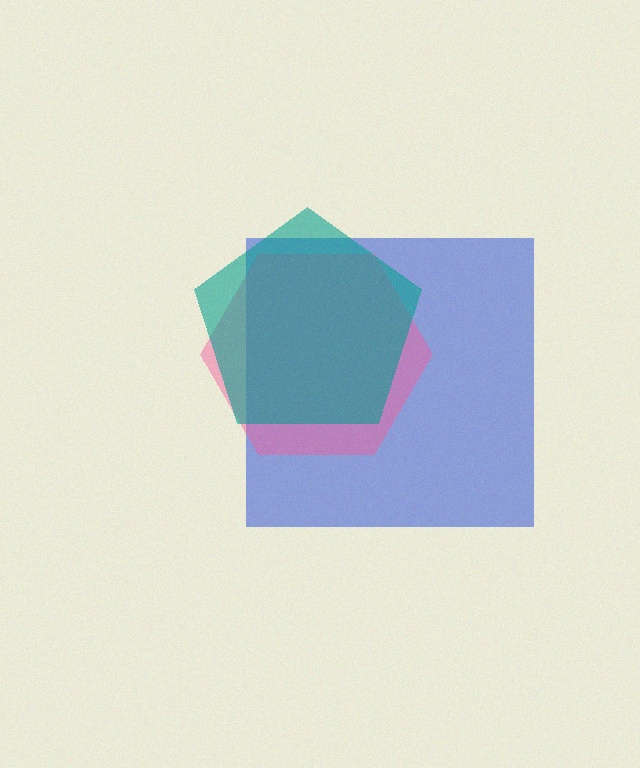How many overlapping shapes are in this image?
There are 3 overlapping shapes in the image.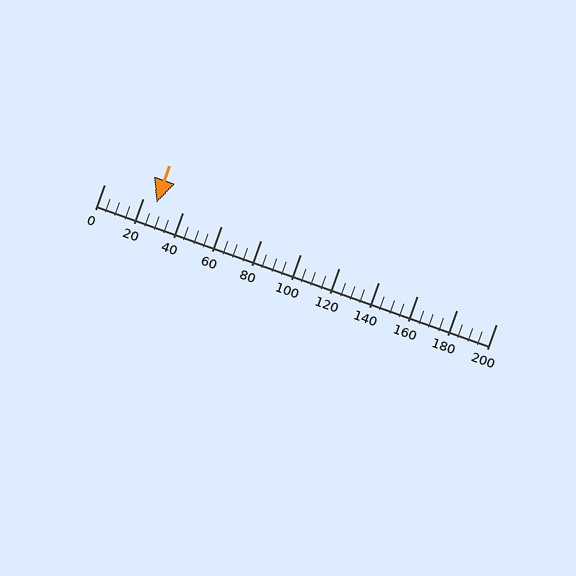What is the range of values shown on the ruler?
The ruler shows values from 0 to 200.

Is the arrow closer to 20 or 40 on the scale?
The arrow is closer to 20.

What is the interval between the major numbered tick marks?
The major tick marks are spaced 20 units apart.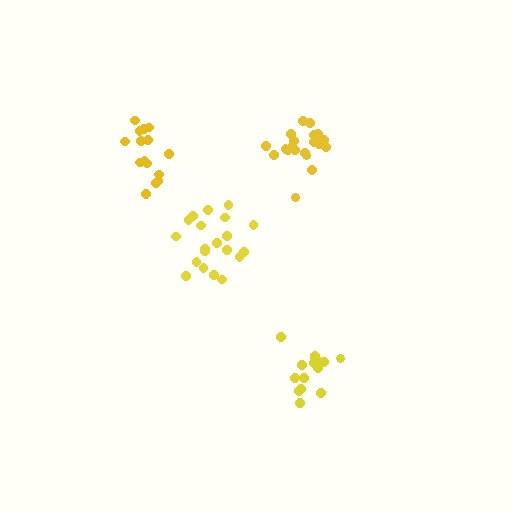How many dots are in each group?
Group 1: 20 dots, Group 2: 15 dots, Group 3: 15 dots, Group 4: 20 dots (70 total).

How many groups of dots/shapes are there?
There are 4 groups.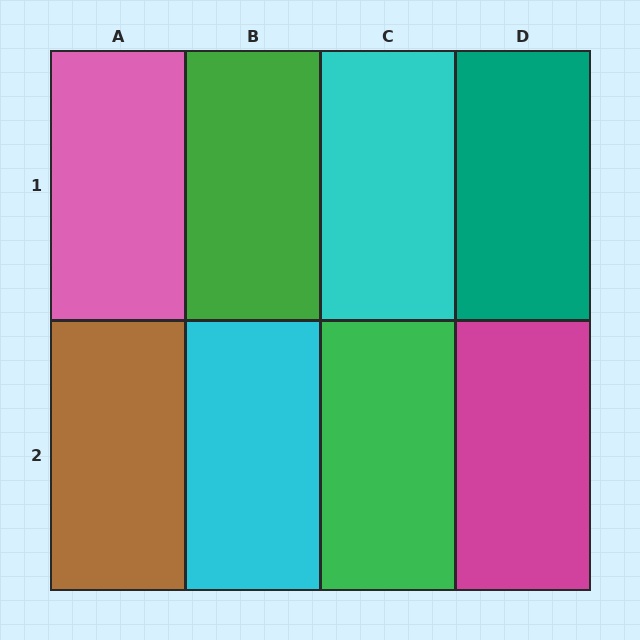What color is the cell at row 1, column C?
Cyan.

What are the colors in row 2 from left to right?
Brown, cyan, green, magenta.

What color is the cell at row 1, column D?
Teal.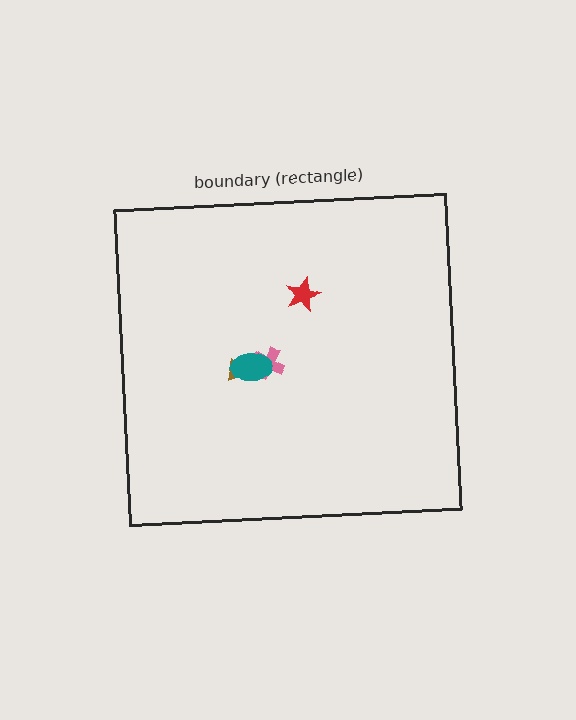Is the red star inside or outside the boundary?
Inside.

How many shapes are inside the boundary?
4 inside, 0 outside.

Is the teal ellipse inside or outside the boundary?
Inside.